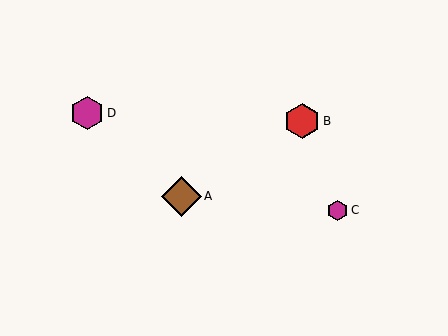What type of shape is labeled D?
Shape D is a magenta hexagon.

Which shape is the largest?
The brown diamond (labeled A) is the largest.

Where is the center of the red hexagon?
The center of the red hexagon is at (302, 121).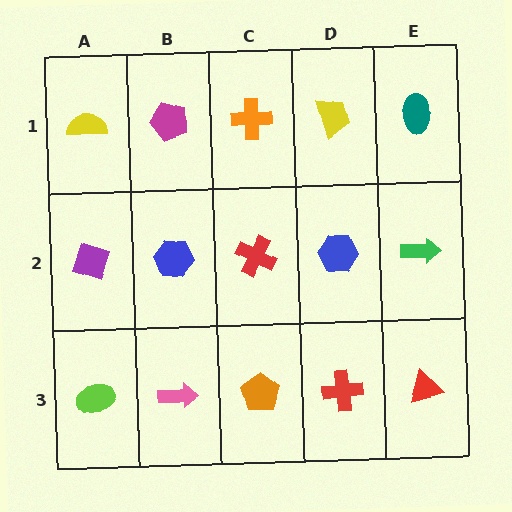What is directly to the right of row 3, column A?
A pink arrow.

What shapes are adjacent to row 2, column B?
A magenta pentagon (row 1, column B), a pink arrow (row 3, column B), a purple diamond (row 2, column A), a red cross (row 2, column C).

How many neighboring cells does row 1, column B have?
3.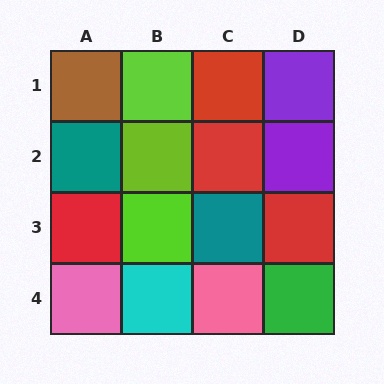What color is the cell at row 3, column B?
Lime.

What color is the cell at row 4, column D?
Green.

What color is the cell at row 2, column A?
Teal.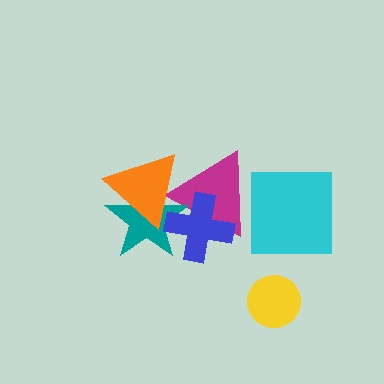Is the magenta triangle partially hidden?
Yes, it is partially covered by another shape.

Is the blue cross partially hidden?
Yes, it is partially covered by another shape.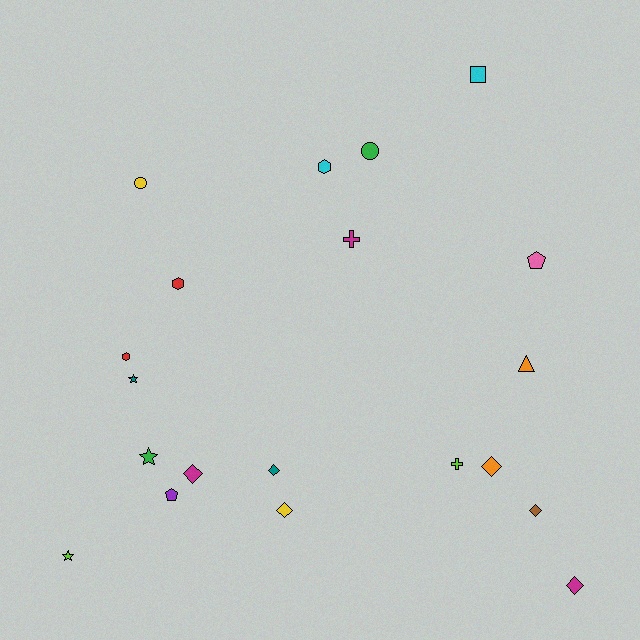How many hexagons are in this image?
There are 3 hexagons.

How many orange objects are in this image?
There are 2 orange objects.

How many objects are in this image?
There are 20 objects.